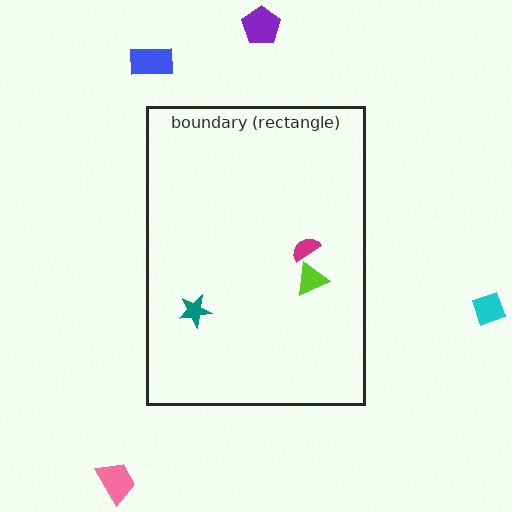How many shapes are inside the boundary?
3 inside, 4 outside.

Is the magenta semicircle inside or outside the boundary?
Inside.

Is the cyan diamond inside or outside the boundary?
Outside.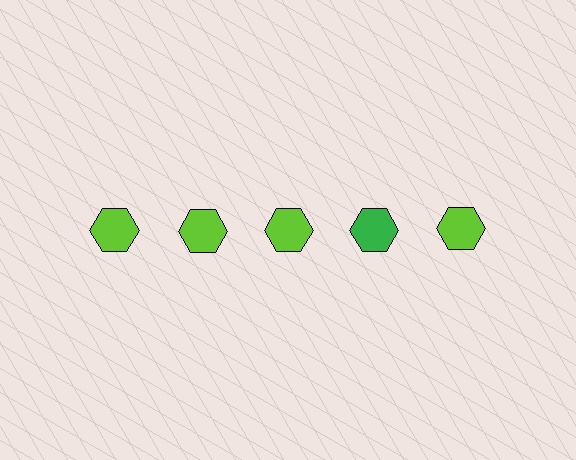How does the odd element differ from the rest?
It has a different color: green instead of lime.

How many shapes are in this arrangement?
There are 5 shapes arranged in a grid pattern.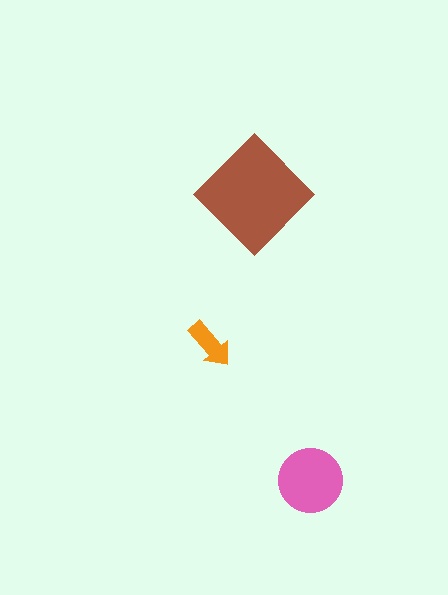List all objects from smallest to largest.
The orange arrow, the pink circle, the brown diamond.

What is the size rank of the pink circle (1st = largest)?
2nd.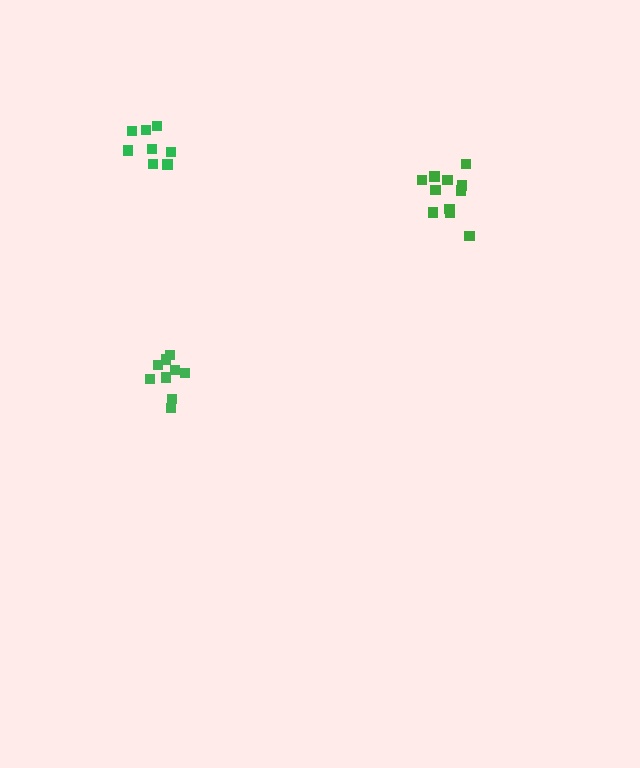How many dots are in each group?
Group 1: 8 dots, Group 2: 9 dots, Group 3: 11 dots (28 total).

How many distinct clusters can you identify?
There are 3 distinct clusters.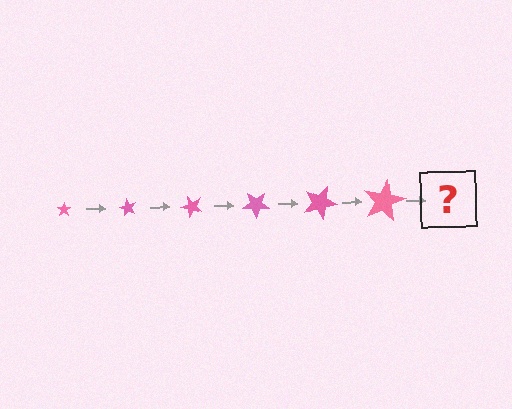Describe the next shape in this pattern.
It should be a star, larger than the previous one and rotated 360 degrees from the start.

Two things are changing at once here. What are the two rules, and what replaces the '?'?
The two rules are that the star grows larger each step and it rotates 60 degrees each step. The '?' should be a star, larger than the previous one and rotated 360 degrees from the start.